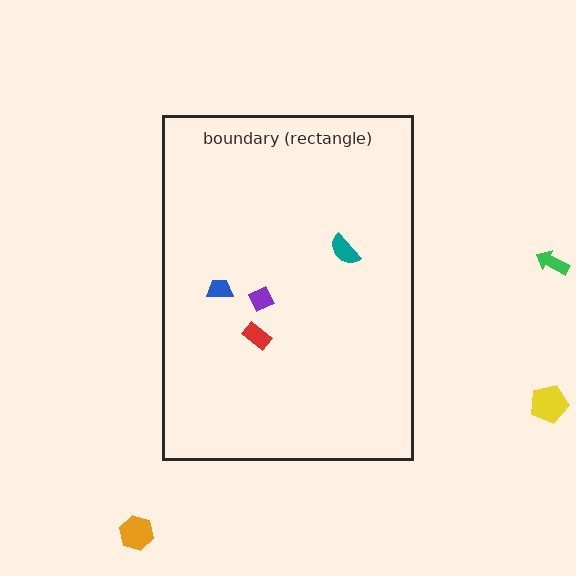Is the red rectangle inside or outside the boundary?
Inside.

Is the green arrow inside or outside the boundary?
Outside.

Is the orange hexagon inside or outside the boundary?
Outside.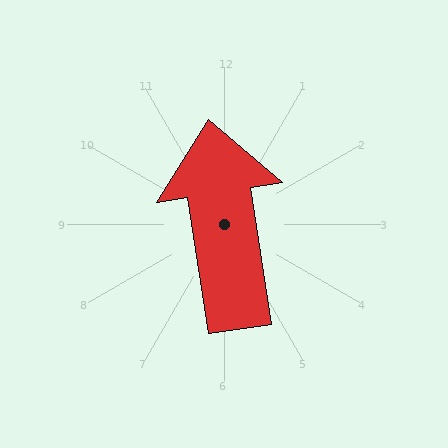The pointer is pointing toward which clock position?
Roughly 12 o'clock.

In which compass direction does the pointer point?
North.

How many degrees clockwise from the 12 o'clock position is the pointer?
Approximately 351 degrees.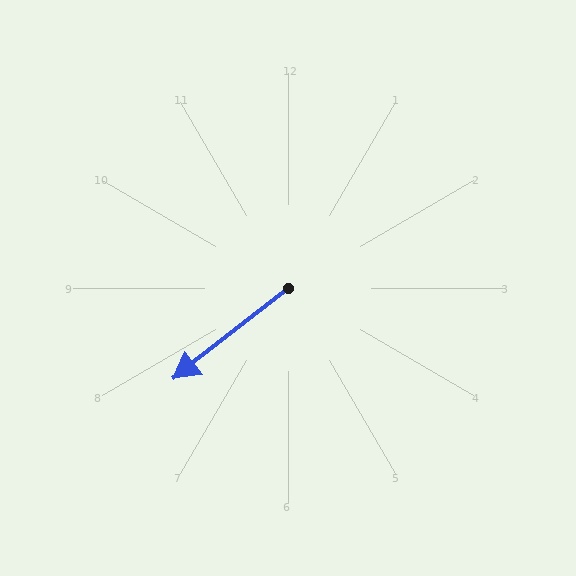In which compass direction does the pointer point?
Southwest.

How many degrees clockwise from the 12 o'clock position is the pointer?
Approximately 232 degrees.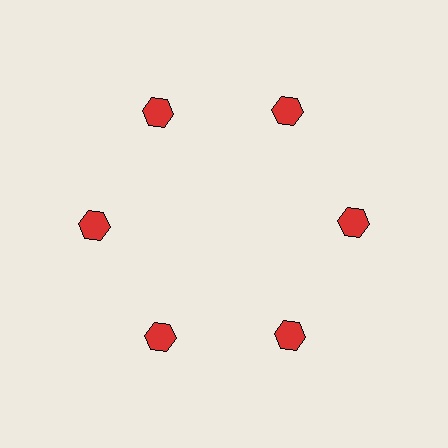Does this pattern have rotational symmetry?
Yes, this pattern has 6-fold rotational symmetry. It looks the same after rotating 60 degrees around the center.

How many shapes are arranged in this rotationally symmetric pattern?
There are 6 shapes, arranged in 6 groups of 1.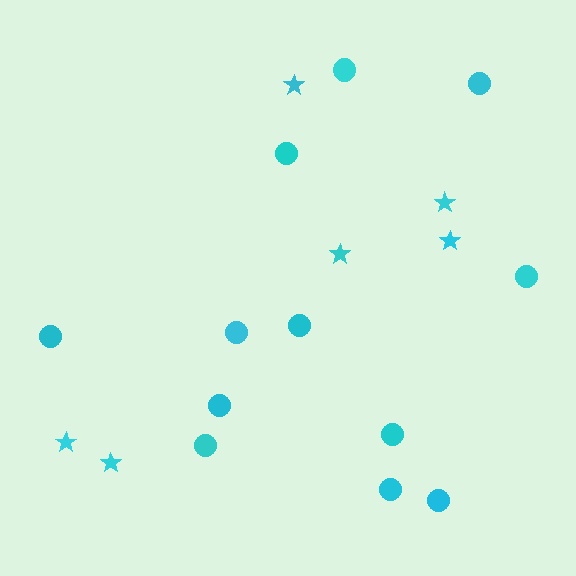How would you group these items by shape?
There are 2 groups: one group of stars (6) and one group of circles (12).